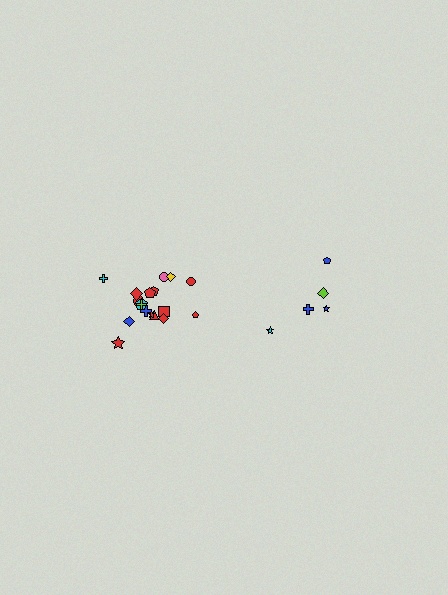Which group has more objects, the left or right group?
The left group.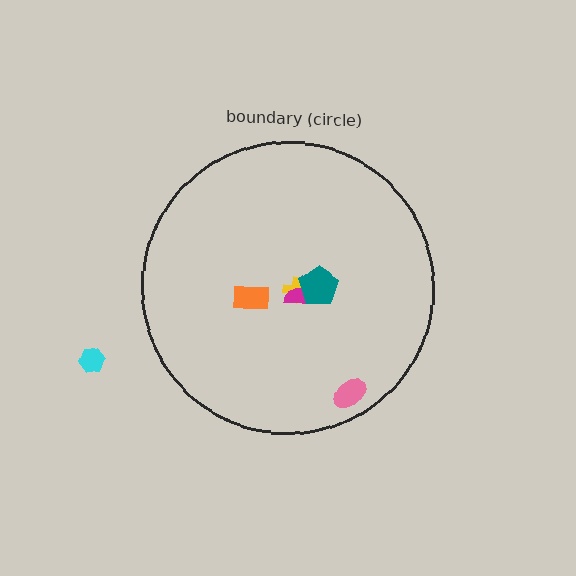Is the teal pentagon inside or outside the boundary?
Inside.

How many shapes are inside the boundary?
5 inside, 1 outside.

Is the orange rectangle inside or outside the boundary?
Inside.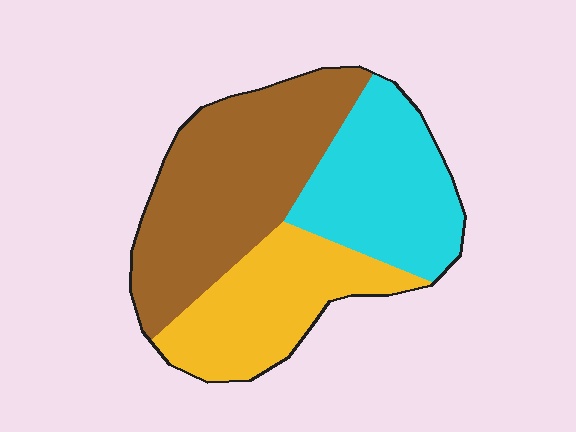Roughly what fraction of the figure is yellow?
Yellow covers 28% of the figure.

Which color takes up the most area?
Brown, at roughly 45%.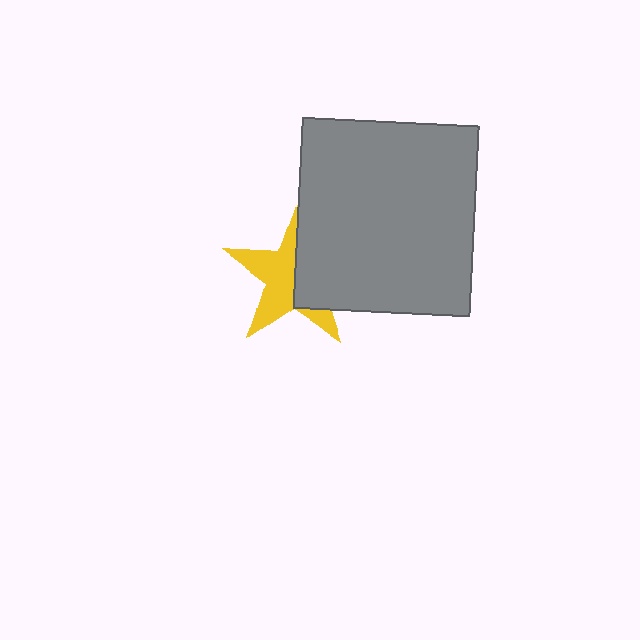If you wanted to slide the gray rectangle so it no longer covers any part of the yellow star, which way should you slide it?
Slide it right — that is the most direct way to separate the two shapes.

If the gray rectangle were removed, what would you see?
You would see the complete yellow star.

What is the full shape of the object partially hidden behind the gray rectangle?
The partially hidden object is a yellow star.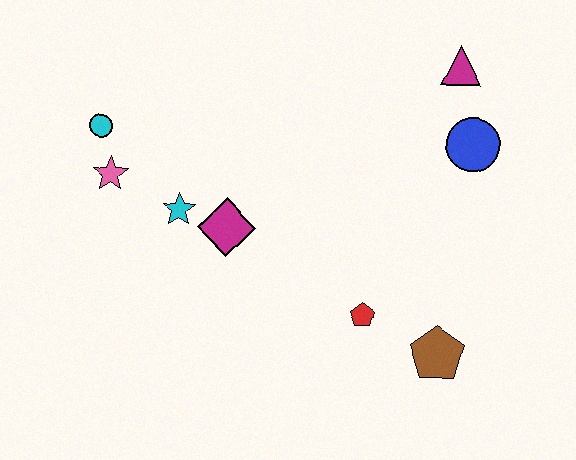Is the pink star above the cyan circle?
No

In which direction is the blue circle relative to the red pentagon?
The blue circle is above the red pentagon.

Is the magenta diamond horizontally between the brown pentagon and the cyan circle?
Yes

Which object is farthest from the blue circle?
The cyan circle is farthest from the blue circle.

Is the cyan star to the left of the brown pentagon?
Yes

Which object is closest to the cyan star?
The magenta diamond is closest to the cyan star.